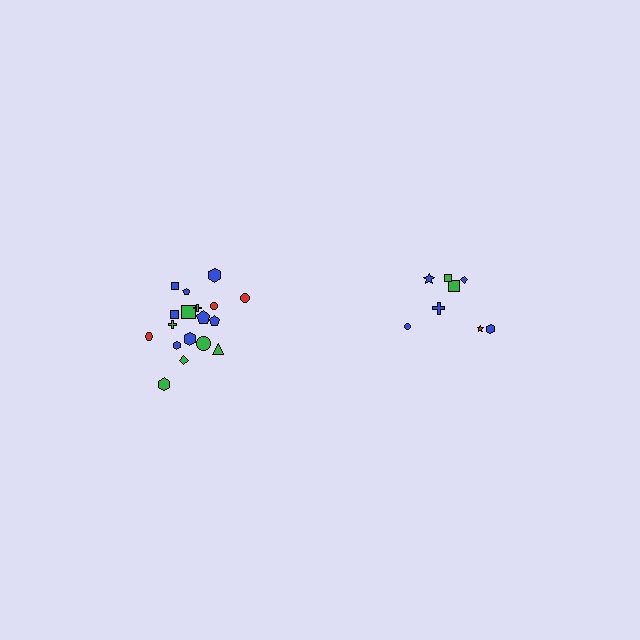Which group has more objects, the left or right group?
The left group.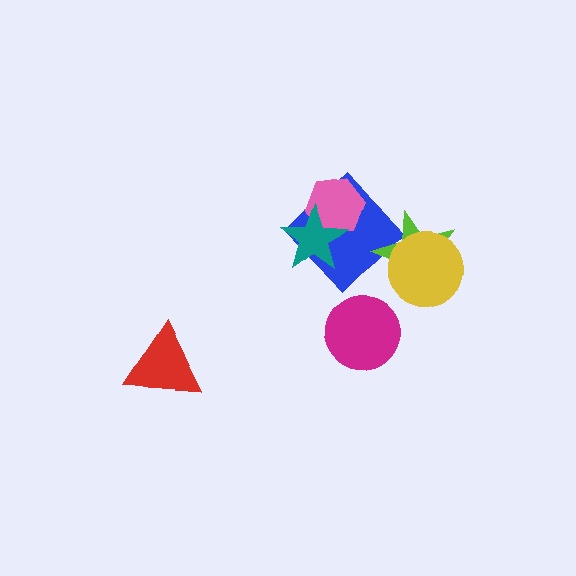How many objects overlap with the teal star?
2 objects overlap with the teal star.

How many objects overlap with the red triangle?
0 objects overlap with the red triangle.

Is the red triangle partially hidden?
No, no other shape covers it.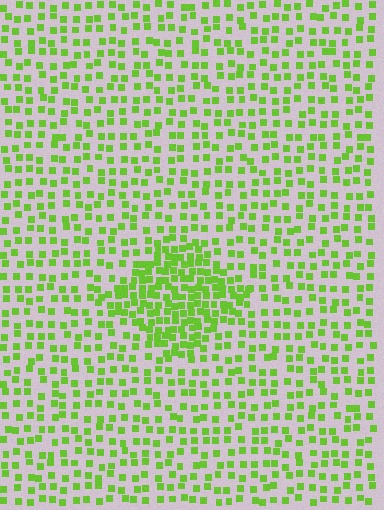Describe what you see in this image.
The image contains small lime elements arranged at two different densities. A diamond-shaped region is visible where the elements are more densely packed than the surrounding area.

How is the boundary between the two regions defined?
The boundary is defined by a change in element density (approximately 2.1x ratio). All elements are the same color, size, and shape.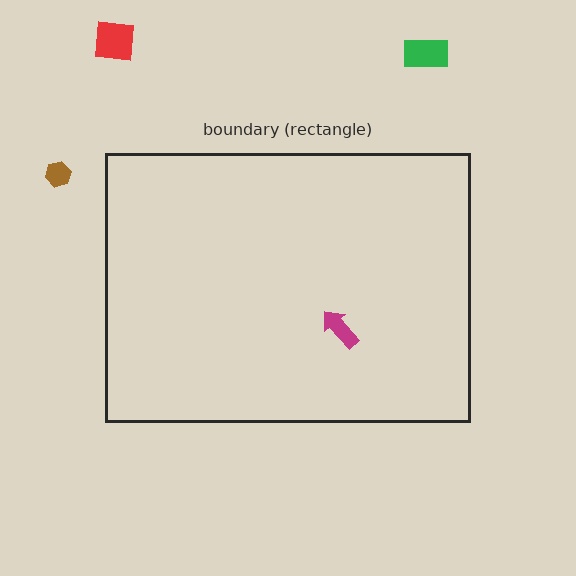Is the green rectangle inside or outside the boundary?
Outside.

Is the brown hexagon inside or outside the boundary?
Outside.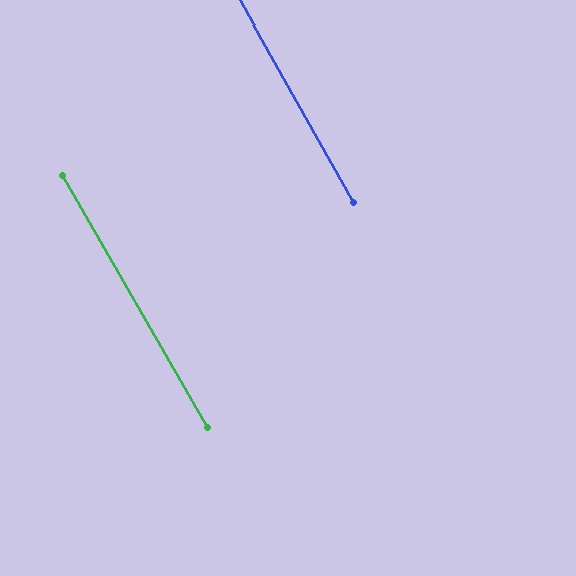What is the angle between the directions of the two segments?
Approximately 0 degrees.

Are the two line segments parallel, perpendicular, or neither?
Parallel — their directions differ by only 0.4°.